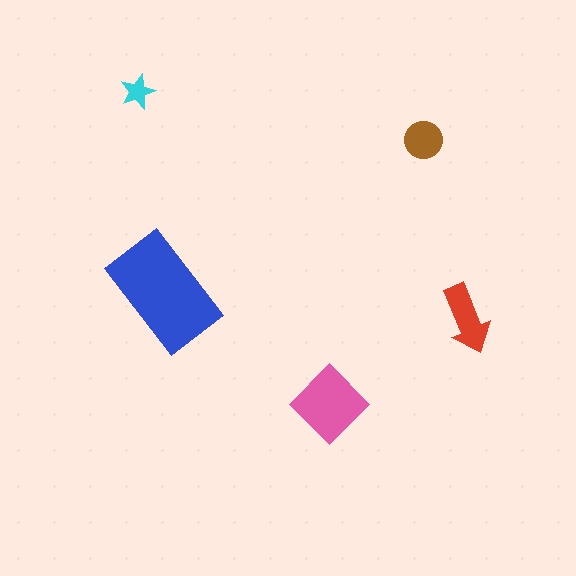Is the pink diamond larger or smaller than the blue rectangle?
Smaller.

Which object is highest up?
The cyan star is topmost.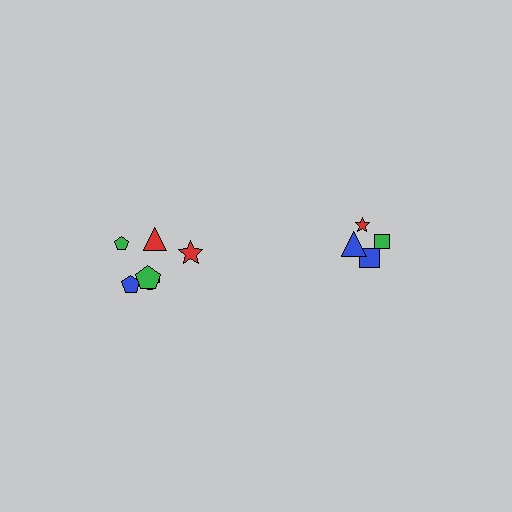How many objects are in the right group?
There are 4 objects.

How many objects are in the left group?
There are 6 objects.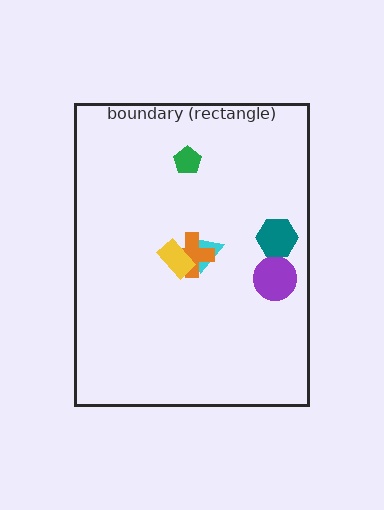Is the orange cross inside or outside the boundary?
Inside.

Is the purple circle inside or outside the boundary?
Inside.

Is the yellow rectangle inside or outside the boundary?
Inside.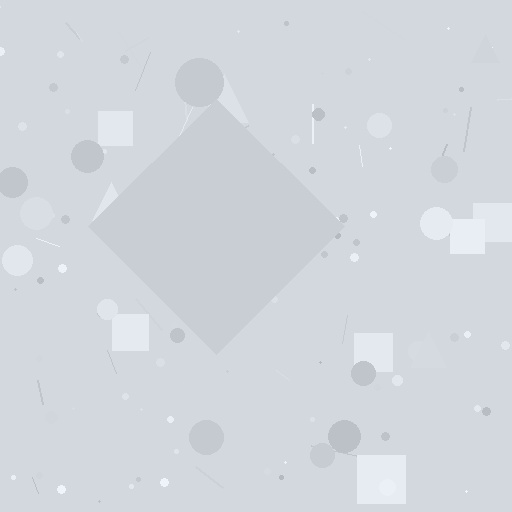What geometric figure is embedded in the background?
A diamond is embedded in the background.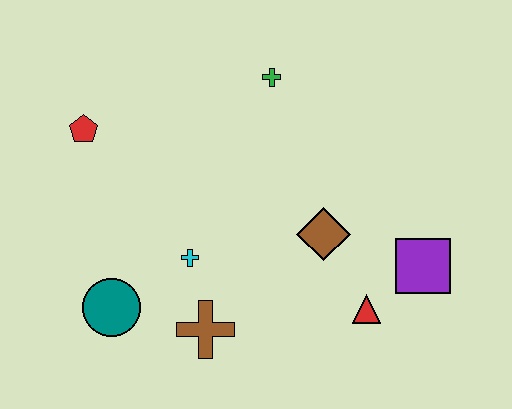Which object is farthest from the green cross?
The teal circle is farthest from the green cross.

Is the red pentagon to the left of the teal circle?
Yes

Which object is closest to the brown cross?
The cyan cross is closest to the brown cross.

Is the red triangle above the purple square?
No